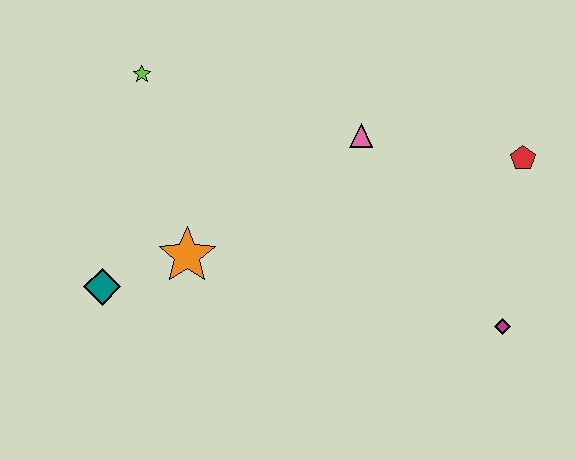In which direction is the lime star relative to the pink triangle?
The lime star is to the left of the pink triangle.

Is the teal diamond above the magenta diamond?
Yes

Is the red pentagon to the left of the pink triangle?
No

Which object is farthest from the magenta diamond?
The lime star is farthest from the magenta diamond.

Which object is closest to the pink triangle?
The red pentagon is closest to the pink triangle.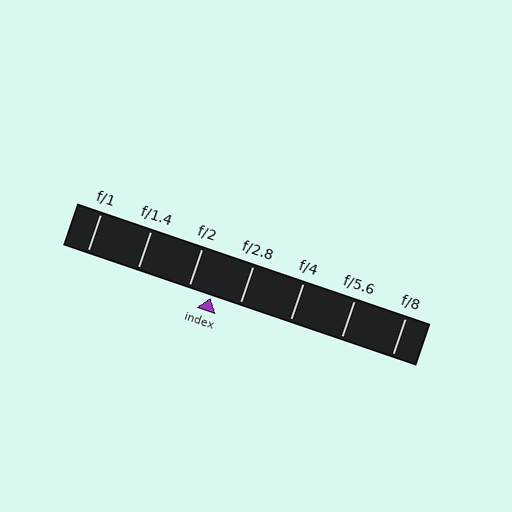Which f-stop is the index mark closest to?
The index mark is closest to f/2.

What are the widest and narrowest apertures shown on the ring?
The widest aperture shown is f/1 and the narrowest is f/8.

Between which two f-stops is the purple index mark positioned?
The index mark is between f/2 and f/2.8.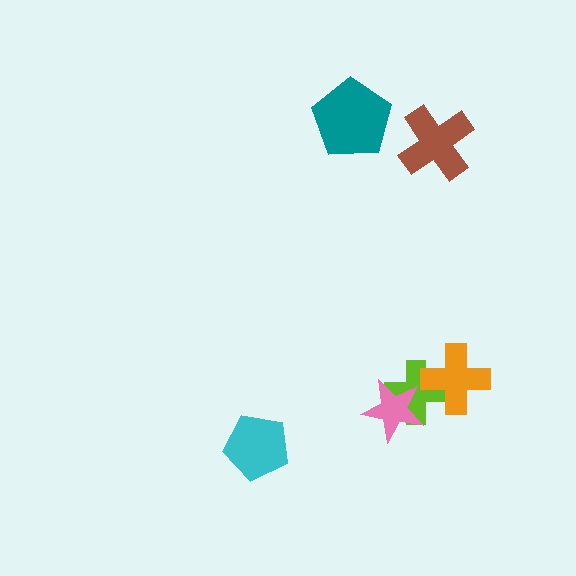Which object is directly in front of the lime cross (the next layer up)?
The pink star is directly in front of the lime cross.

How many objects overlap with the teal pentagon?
0 objects overlap with the teal pentagon.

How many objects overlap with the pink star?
1 object overlaps with the pink star.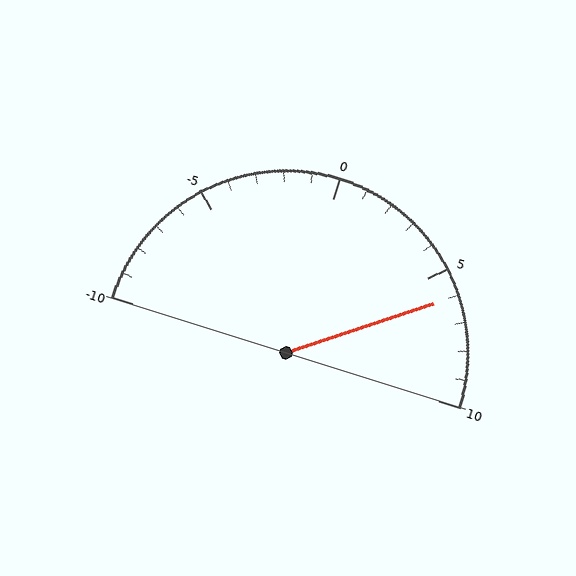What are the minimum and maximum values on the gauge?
The gauge ranges from -10 to 10.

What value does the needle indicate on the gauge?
The needle indicates approximately 6.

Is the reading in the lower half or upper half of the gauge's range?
The reading is in the upper half of the range (-10 to 10).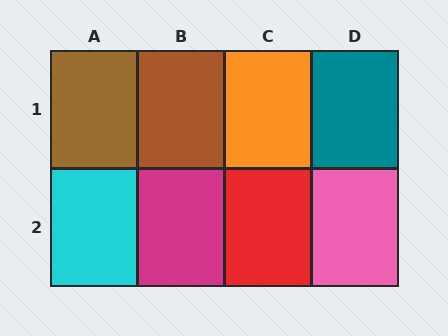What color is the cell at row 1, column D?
Teal.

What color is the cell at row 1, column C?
Orange.